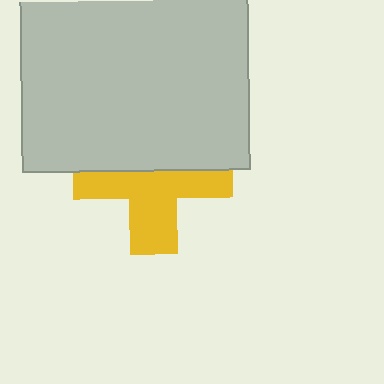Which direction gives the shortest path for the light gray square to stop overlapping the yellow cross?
Moving up gives the shortest separation.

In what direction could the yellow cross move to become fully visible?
The yellow cross could move down. That would shift it out from behind the light gray square entirely.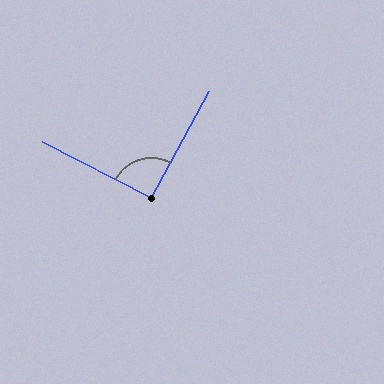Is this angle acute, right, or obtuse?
It is approximately a right angle.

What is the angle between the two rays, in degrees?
Approximately 91 degrees.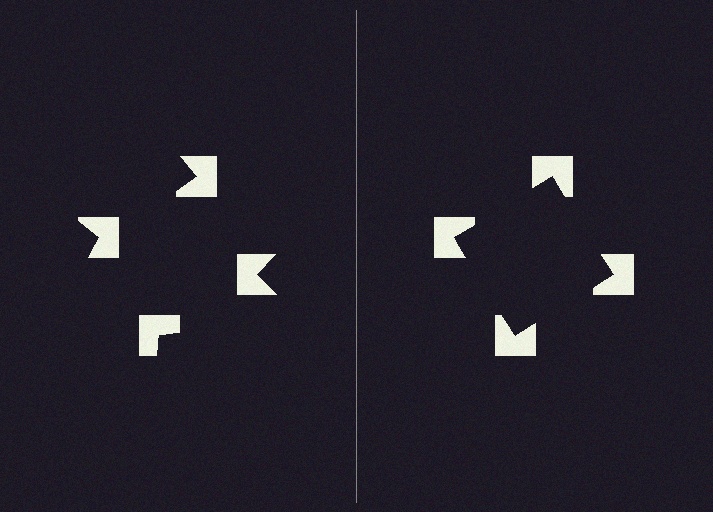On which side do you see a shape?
An illusory square appears on the right side. On the left side the wedge cuts are rotated, so no coherent shape forms.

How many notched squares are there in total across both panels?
8 — 4 on each side.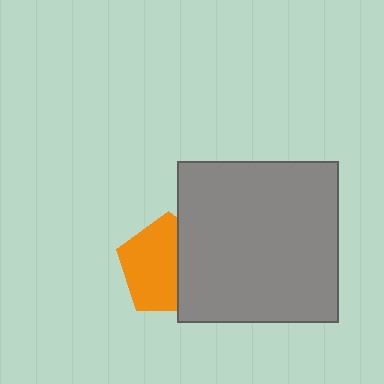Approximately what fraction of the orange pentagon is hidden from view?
Roughly 38% of the orange pentagon is hidden behind the gray square.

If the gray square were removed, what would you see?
You would see the complete orange pentagon.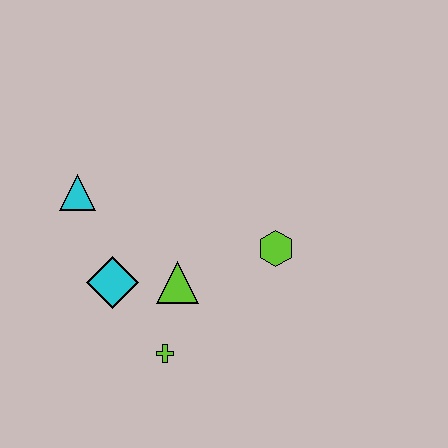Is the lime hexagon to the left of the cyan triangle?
No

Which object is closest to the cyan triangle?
The cyan diamond is closest to the cyan triangle.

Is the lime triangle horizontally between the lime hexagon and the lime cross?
Yes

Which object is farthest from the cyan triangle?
The lime hexagon is farthest from the cyan triangle.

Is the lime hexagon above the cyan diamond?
Yes